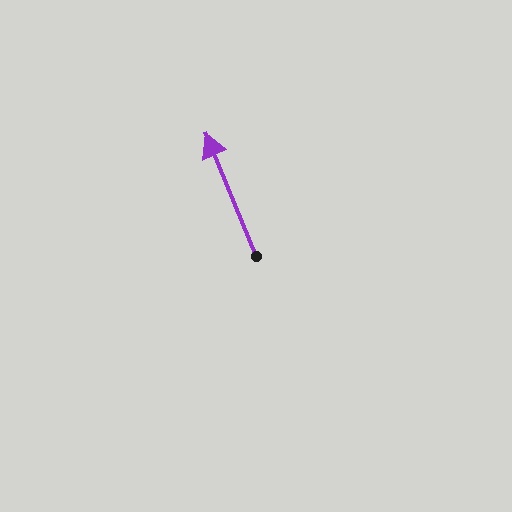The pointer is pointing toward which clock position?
Roughly 11 o'clock.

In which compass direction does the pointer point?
North.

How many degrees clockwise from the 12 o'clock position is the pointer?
Approximately 338 degrees.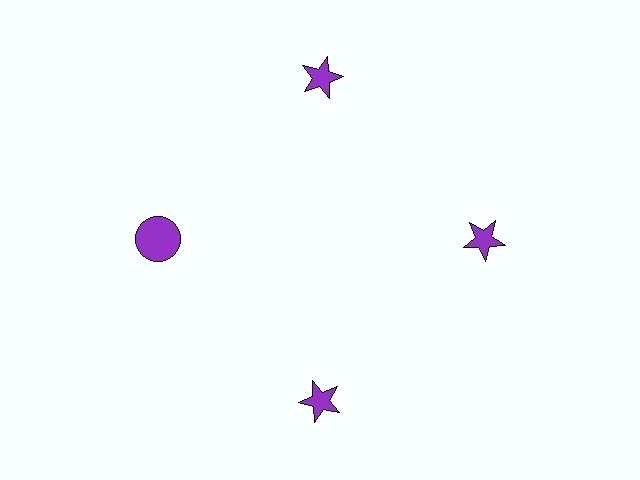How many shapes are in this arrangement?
There are 4 shapes arranged in a ring pattern.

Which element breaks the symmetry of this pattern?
The purple circle at roughly the 9 o'clock position breaks the symmetry. All other shapes are purple stars.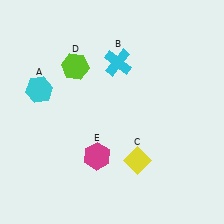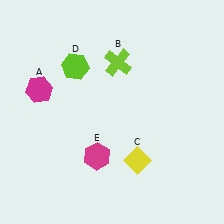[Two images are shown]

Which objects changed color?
A changed from cyan to magenta. B changed from cyan to lime.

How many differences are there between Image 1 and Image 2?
There are 2 differences between the two images.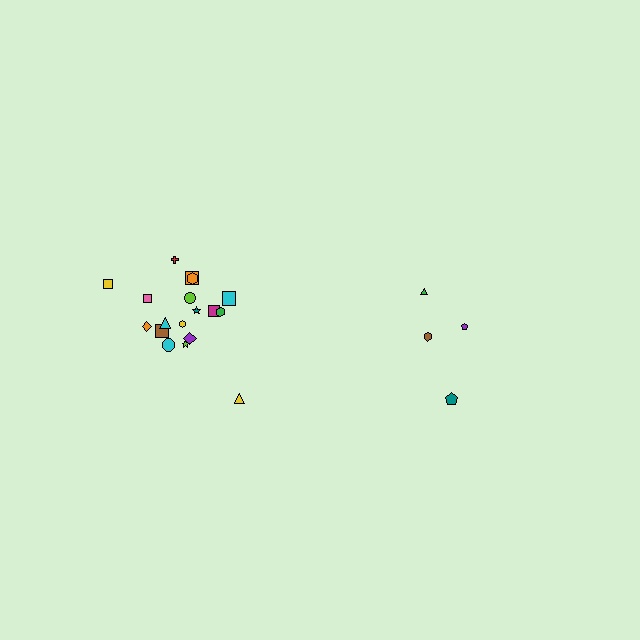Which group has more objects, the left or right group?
The left group.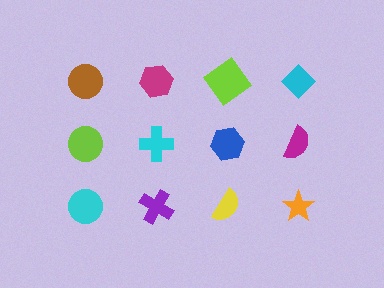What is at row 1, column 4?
A cyan diamond.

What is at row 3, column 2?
A purple cross.